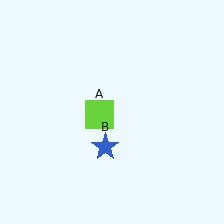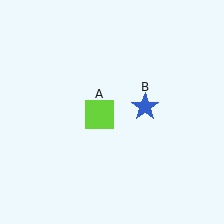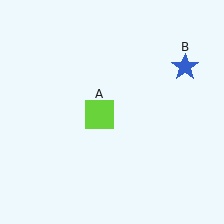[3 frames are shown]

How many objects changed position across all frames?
1 object changed position: blue star (object B).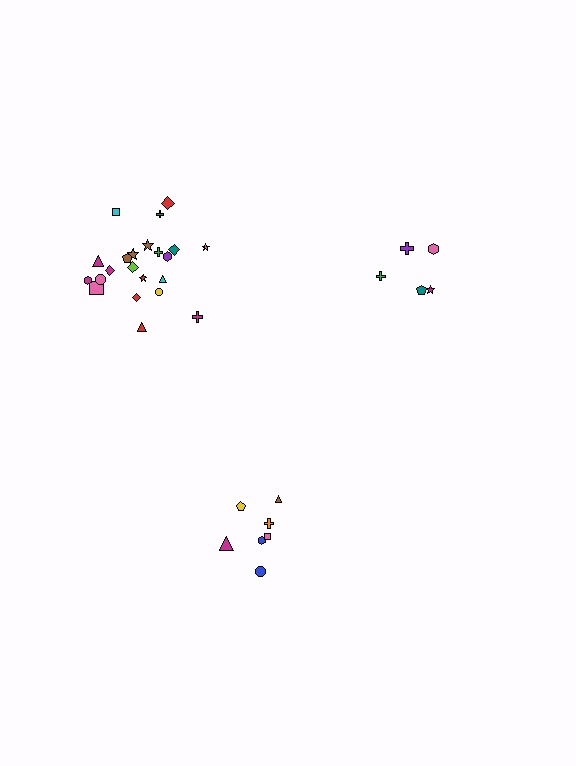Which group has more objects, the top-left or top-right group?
The top-left group.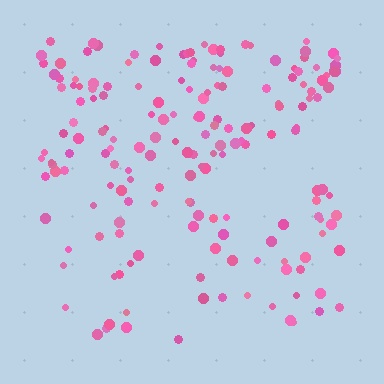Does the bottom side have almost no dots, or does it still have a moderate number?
Still a moderate number, just noticeably fewer than the top.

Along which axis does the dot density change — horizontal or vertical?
Vertical.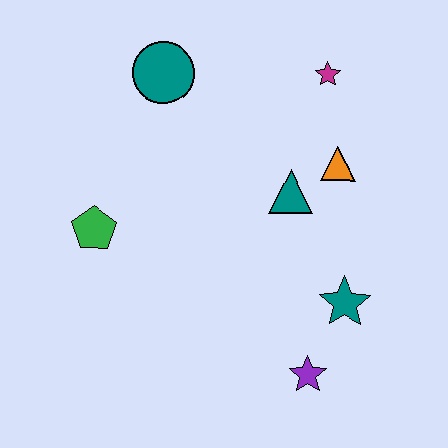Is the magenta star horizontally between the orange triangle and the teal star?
No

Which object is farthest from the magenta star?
The purple star is farthest from the magenta star.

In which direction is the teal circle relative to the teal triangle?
The teal circle is to the left of the teal triangle.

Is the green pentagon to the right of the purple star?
No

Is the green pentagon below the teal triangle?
Yes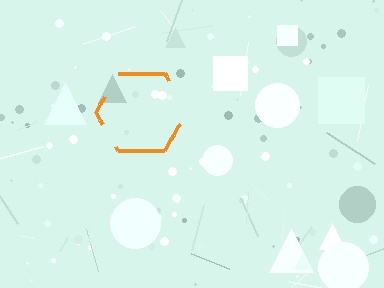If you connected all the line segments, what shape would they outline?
They would outline a hexagon.